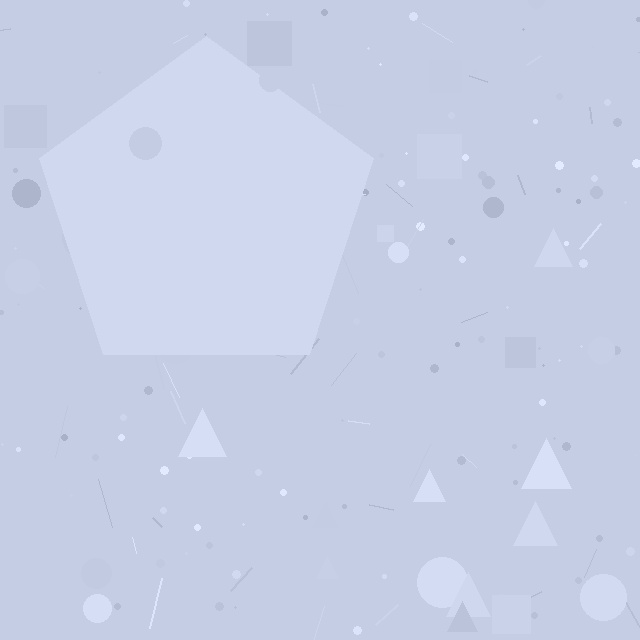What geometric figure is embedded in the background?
A pentagon is embedded in the background.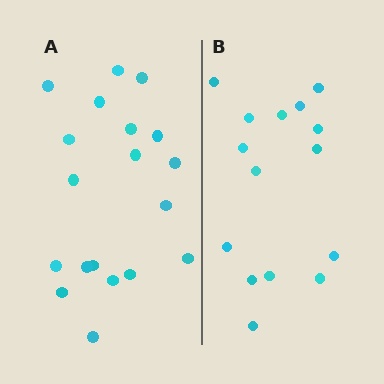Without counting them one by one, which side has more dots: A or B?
Region A (the left region) has more dots.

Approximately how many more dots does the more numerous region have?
Region A has about 4 more dots than region B.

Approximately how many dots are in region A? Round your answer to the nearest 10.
About 20 dots. (The exact count is 19, which rounds to 20.)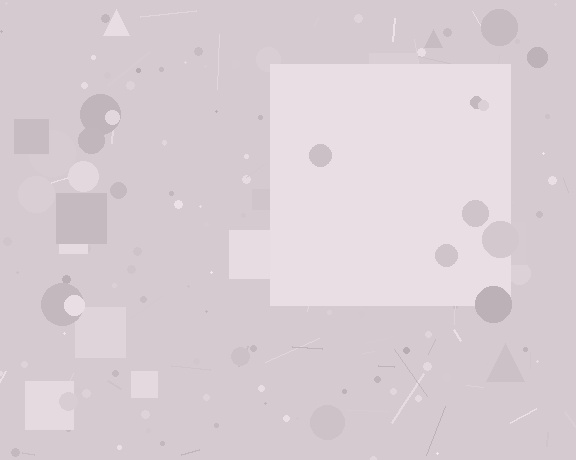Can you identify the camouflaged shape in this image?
The camouflaged shape is a square.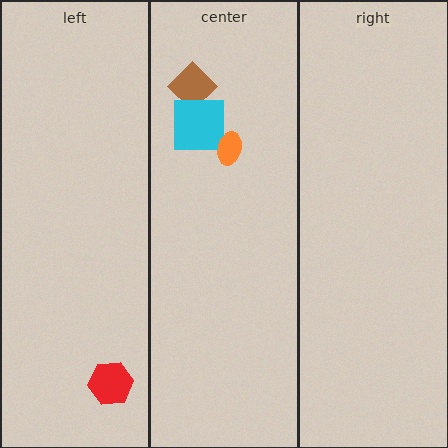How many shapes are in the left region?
1.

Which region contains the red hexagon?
The left region.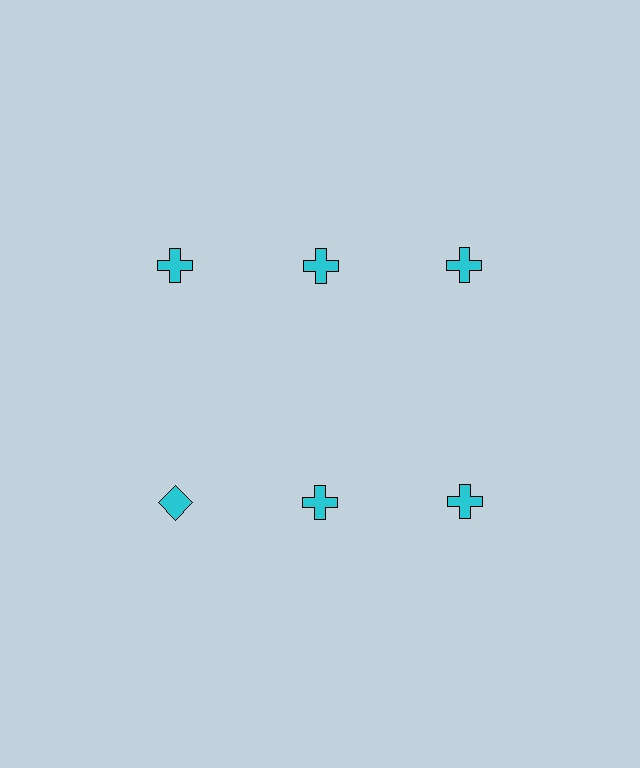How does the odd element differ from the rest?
It has a different shape: diamond instead of cross.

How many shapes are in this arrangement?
There are 6 shapes arranged in a grid pattern.